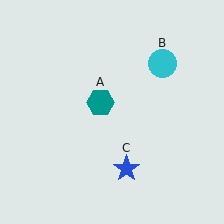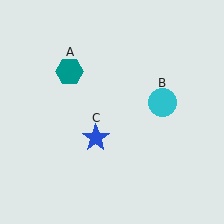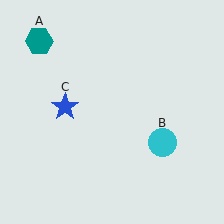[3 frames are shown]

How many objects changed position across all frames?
3 objects changed position: teal hexagon (object A), cyan circle (object B), blue star (object C).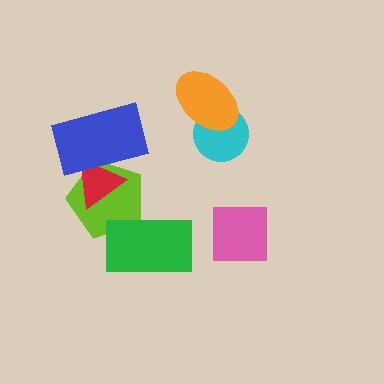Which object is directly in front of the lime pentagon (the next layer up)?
The red triangle is directly in front of the lime pentagon.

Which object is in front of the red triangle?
The blue rectangle is in front of the red triangle.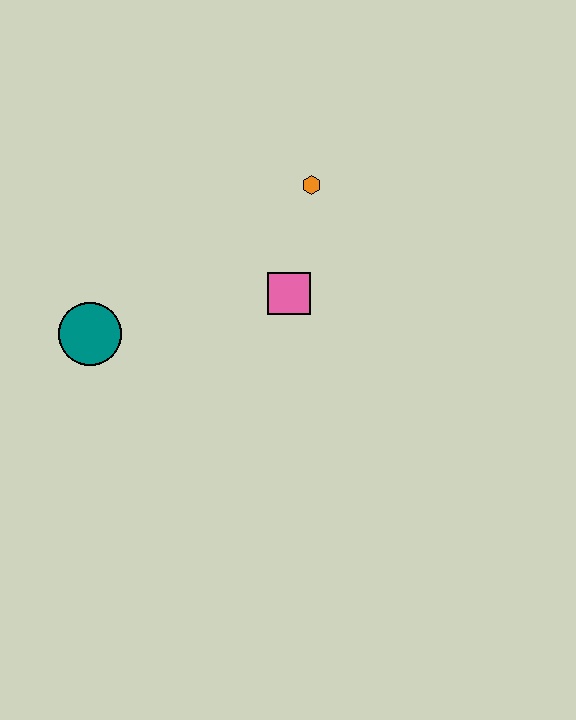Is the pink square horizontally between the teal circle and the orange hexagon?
Yes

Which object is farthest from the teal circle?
The orange hexagon is farthest from the teal circle.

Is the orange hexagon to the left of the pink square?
No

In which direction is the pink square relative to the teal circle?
The pink square is to the right of the teal circle.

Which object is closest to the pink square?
The orange hexagon is closest to the pink square.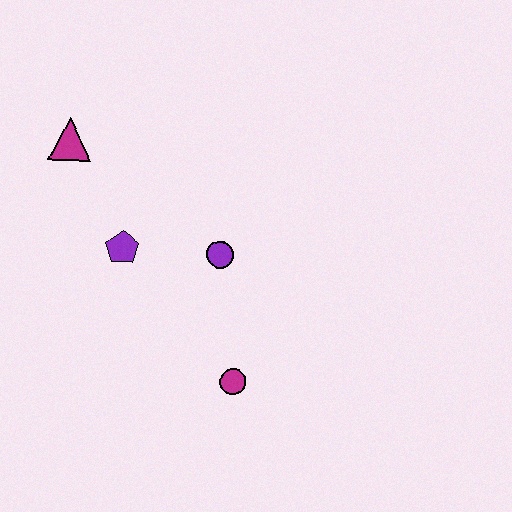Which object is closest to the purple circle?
The purple pentagon is closest to the purple circle.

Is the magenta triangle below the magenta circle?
No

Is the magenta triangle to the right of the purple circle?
No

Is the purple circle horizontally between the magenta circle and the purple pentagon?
Yes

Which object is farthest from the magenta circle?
The magenta triangle is farthest from the magenta circle.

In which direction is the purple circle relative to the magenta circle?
The purple circle is above the magenta circle.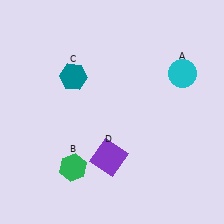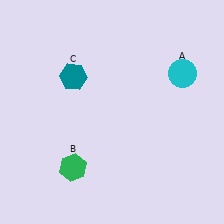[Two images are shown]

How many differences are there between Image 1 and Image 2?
There is 1 difference between the two images.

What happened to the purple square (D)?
The purple square (D) was removed in Image 2. It was in the bottom-left area of Image 1.